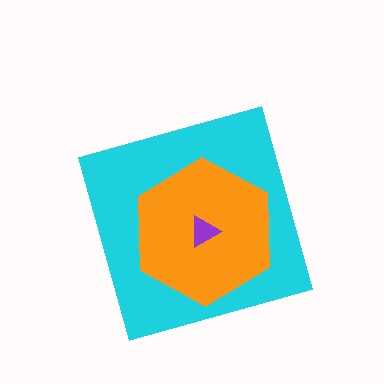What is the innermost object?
The purple triangle.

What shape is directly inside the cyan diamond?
The orange hexagon.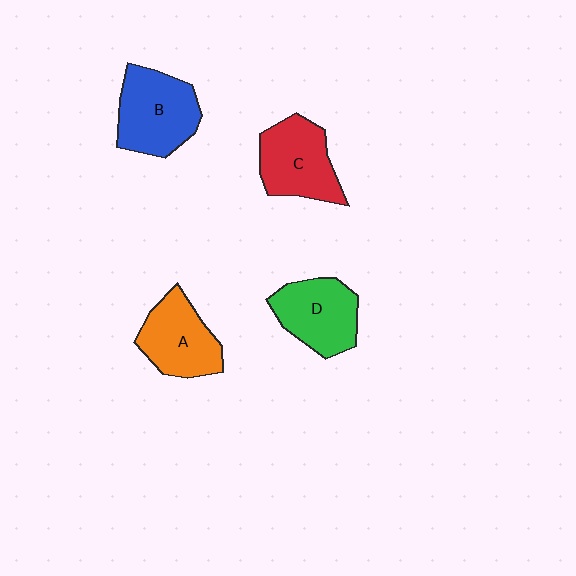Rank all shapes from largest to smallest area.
From largest to smallest: B (blue), C (red), D (green), A (orange).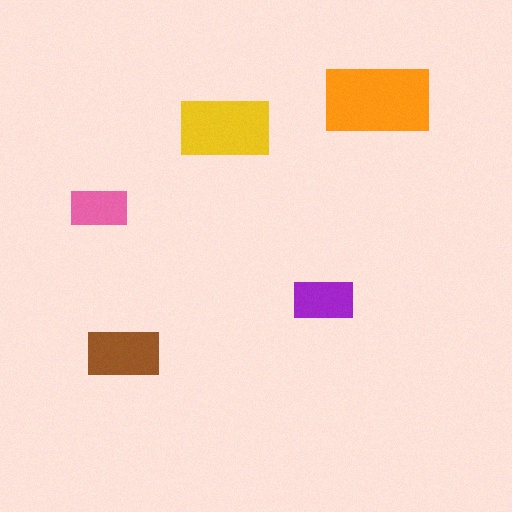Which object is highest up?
The orange rectangle is topmost.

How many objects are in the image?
There are 5 objects in the image.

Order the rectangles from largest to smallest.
the orange one, the yellow one, the brown one, the purple one, the pink one.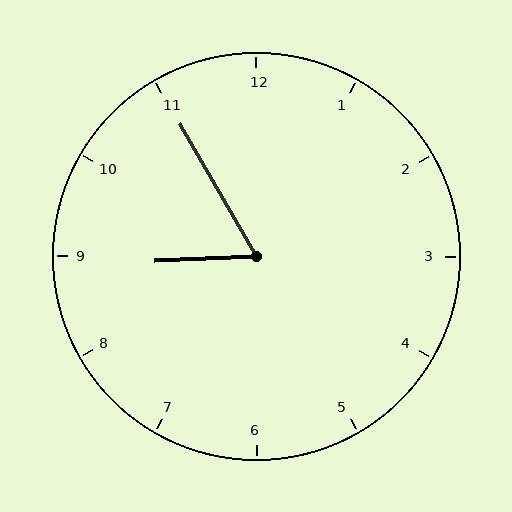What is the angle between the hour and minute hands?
Approximately 62 degrees.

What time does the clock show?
8:55.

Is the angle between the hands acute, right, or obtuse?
It is acute.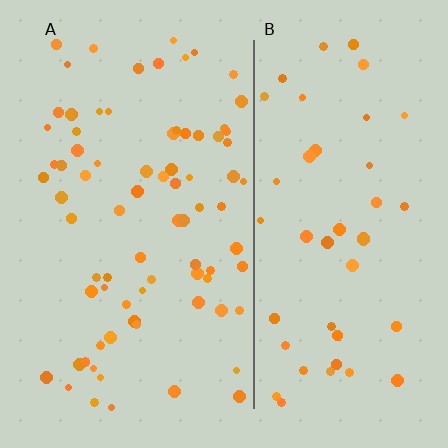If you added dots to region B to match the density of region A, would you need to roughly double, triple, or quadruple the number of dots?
Approximately double.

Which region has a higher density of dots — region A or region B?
A (the left).